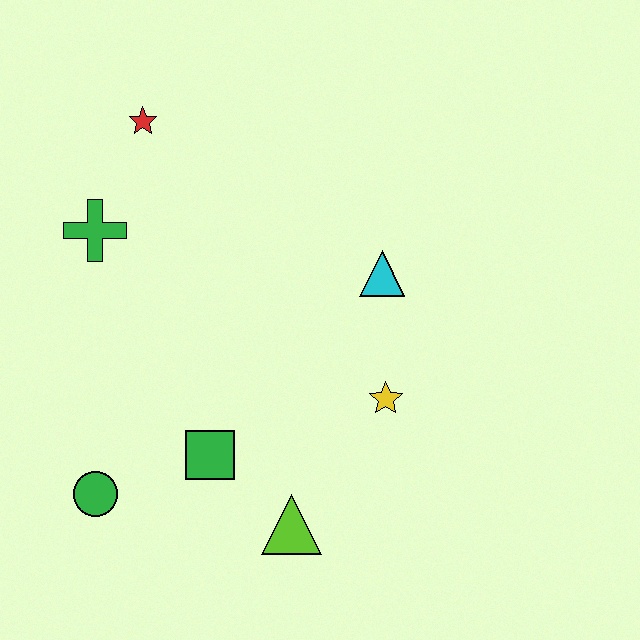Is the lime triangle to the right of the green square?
Yes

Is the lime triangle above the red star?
No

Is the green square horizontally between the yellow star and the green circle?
Yes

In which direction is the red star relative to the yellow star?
The red star is above the yellow star.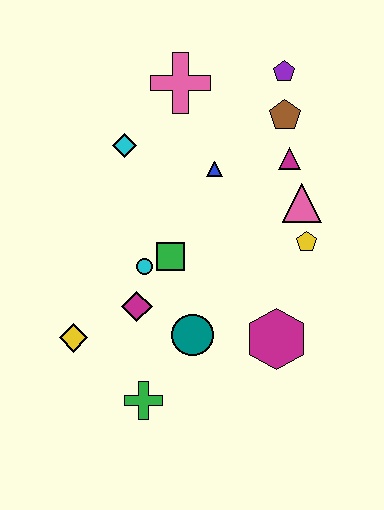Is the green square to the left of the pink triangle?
Yes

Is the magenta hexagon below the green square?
Yes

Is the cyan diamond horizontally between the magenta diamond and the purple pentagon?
No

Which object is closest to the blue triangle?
The magenta triangle is closest to the blue triangle.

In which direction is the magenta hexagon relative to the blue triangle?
The magenta hexagon is below the blue triangle.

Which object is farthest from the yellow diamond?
The purple pentagon is farthest from the yellow diamond.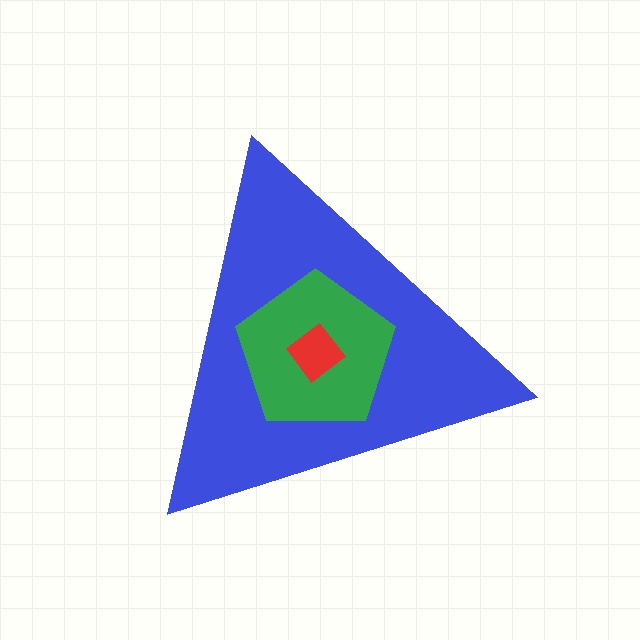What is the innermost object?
The red diamond.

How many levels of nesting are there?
3.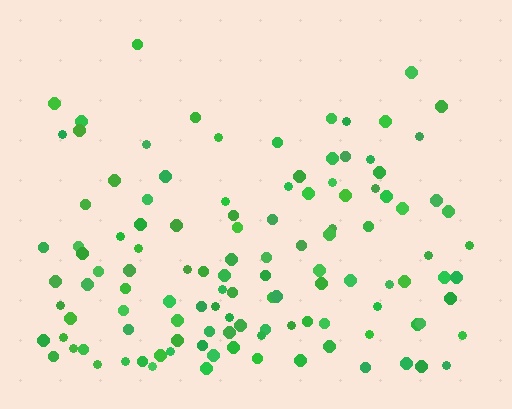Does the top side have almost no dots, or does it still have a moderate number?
Still a moderate number, just noticeably fewer than the bottom.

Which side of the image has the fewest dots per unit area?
The top.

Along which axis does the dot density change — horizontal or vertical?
Vertical.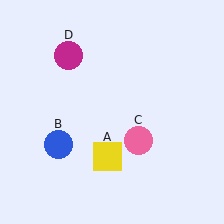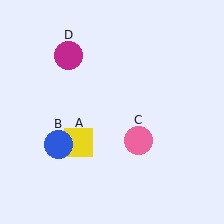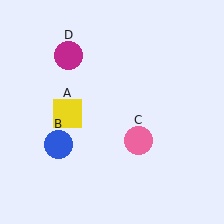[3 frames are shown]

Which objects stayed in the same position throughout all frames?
Blue circle (object B) and pink circle (object C) and magenta circle (object D) remained stationary.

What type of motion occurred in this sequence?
The yellow square (object A) rotated clockwise around the center of the scene.